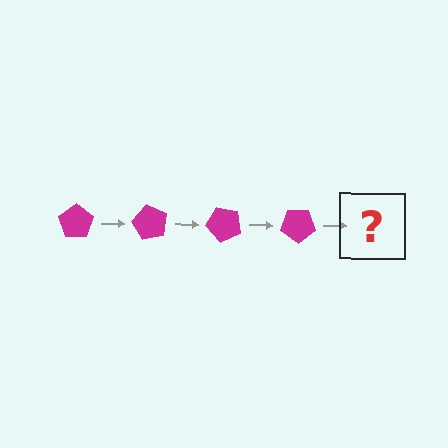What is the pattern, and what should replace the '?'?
The pattern is that the pentagon rotates 60 degrees each step. The '?' should be a magenta pentagon rotated 240 degrees.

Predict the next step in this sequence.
The next step is a magenta pentagon rotated 240 degrees.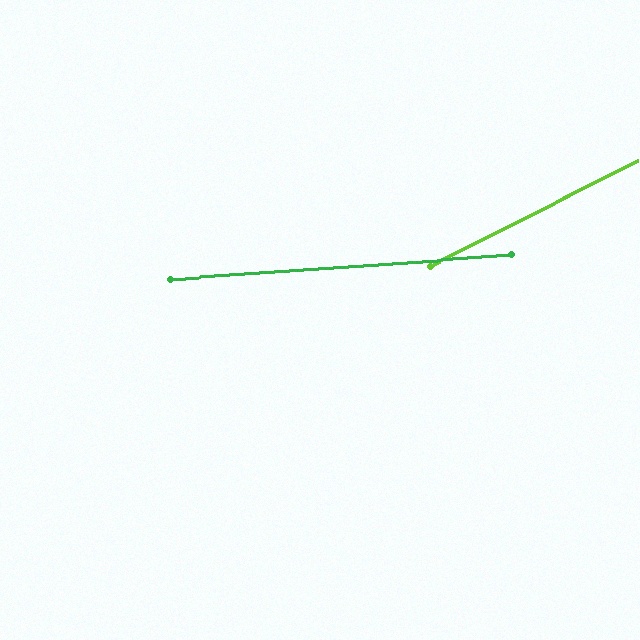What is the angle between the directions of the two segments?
Approximately 23 degrees.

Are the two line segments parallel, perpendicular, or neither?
Neither parallel nor perpendicular — they differ by about 23°.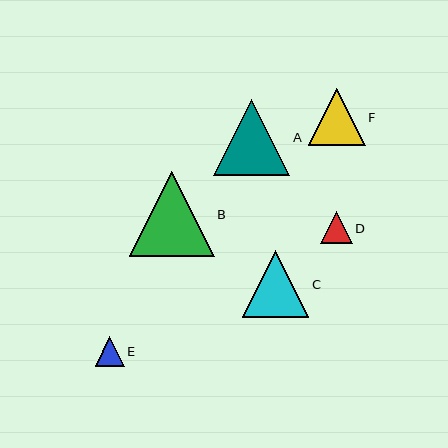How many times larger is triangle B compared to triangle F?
Triangle B is approximately 1.5 times the size of triangle F.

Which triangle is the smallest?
Triangle E is the smallest with a size of approximately 29 pixels.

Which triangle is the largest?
Triangle B is the largest with a size of approximately 85 pixels.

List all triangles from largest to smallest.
From largest to smallest: B, A, C, F, D, E.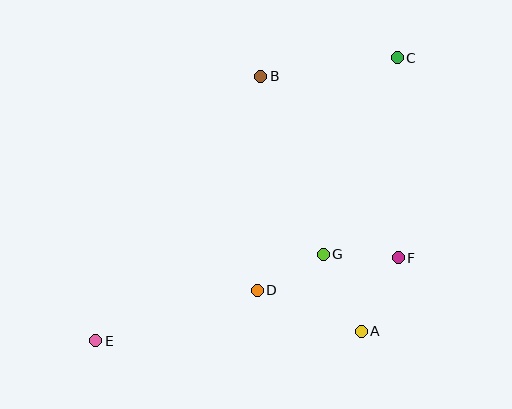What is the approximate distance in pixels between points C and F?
The distance between C and F is approximately 200 pixels.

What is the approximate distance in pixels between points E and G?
The distance between E and G is approximately 243 pixels.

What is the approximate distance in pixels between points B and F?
The distance between B and F is approximately 228 pixels.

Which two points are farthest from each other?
Points C and E are farthest from each other.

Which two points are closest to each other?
Points D and G are closest to each other.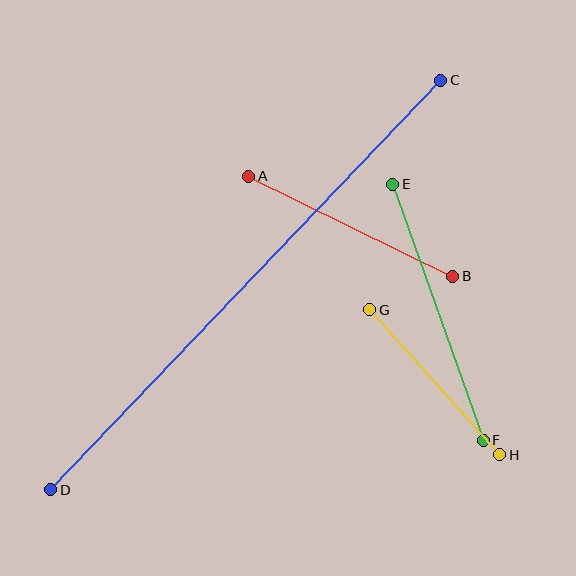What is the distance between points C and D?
The distance is approximately 565 pixels.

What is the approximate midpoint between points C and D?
The midpoint is at approximately (246, 285) pixels.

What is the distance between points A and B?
The distance is approximately 227 pixels.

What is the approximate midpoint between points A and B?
The midpoint is at approximately (351, 226) pixels.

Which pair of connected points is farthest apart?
Points C and D are farthest apart.